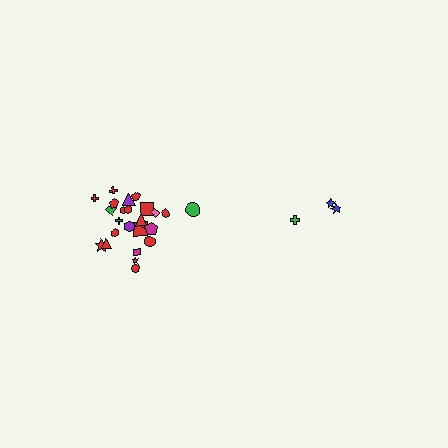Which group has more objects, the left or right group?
The left group.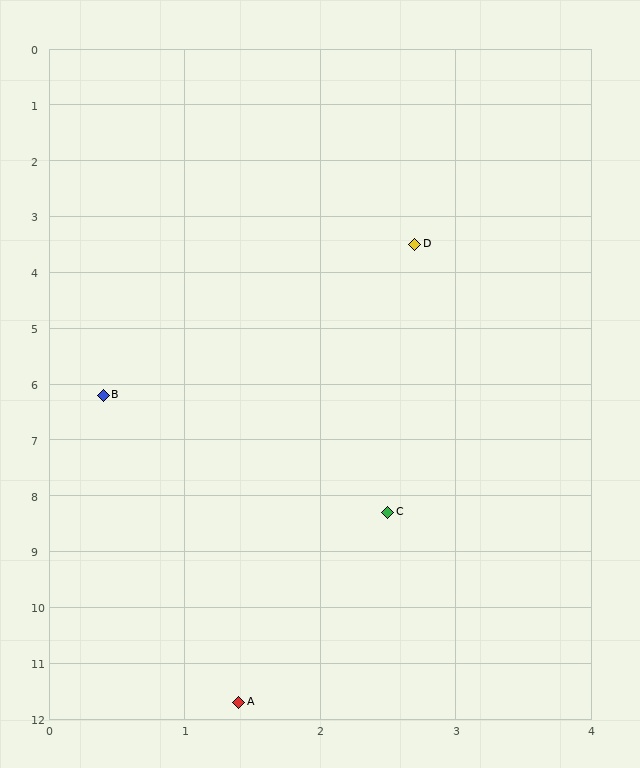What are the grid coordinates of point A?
Point A is at approximately (1.4, 11.7).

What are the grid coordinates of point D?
Point D is at approximately (2.7, 3.5).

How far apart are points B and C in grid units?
Points B and C are about 3.0 grid units apart.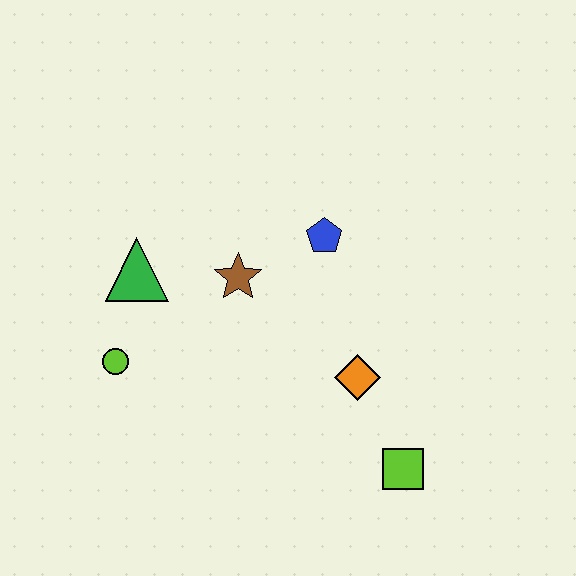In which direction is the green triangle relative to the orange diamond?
The green triangle is to the left of the orange diamond.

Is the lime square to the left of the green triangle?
No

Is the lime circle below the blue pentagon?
Yes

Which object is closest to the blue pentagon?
The brown star is closest to the blue pentagon.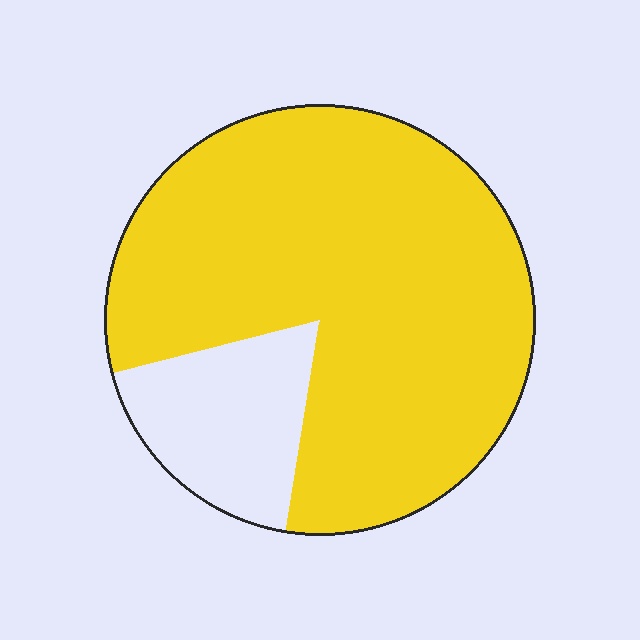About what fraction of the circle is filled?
About four fifths (4/5).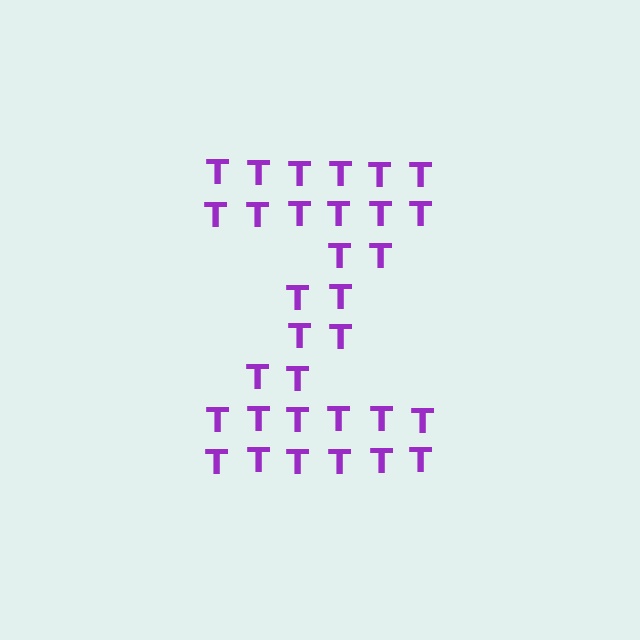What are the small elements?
The small elements are letter T's.